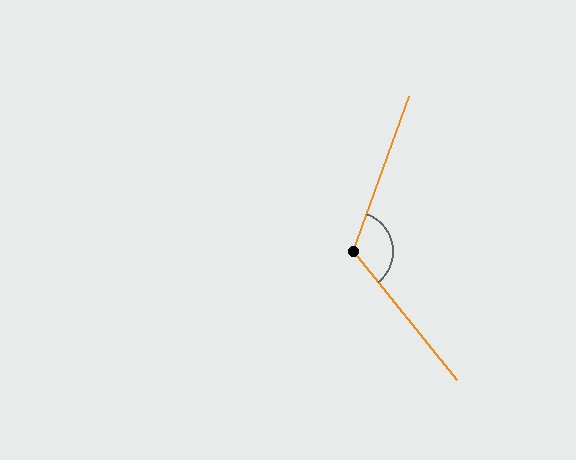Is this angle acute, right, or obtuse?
It is obtuse.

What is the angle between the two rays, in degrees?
Approximately 121 degrees.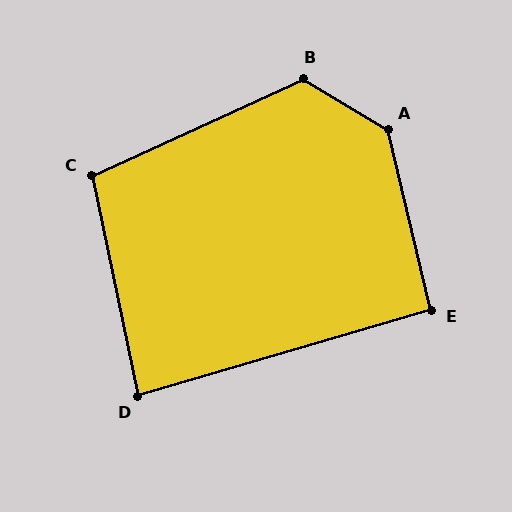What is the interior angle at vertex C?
Approximately 102 degrees (obtuse).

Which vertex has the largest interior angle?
A, at approximately 134 degrees.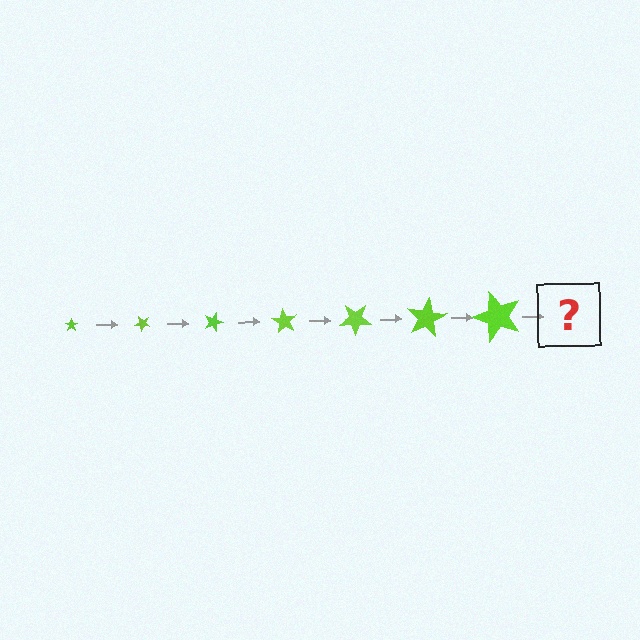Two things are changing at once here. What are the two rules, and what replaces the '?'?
The two rules are that the star grows larger each step and it rotates 45 degrees each step. The '?' should be a star, larger than the previous one and rotated 315 degrees from the start.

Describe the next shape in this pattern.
It should be a star, larger than the previous one and rotated 315 degrees from the start.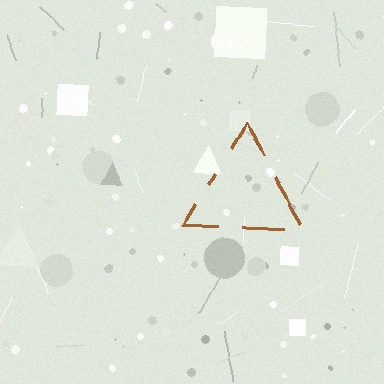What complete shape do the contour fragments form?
The contour fragments form a triangle.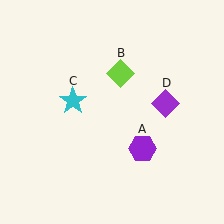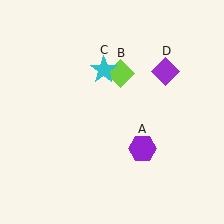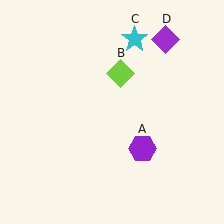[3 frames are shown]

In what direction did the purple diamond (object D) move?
The purple diamond (object D) moved up.